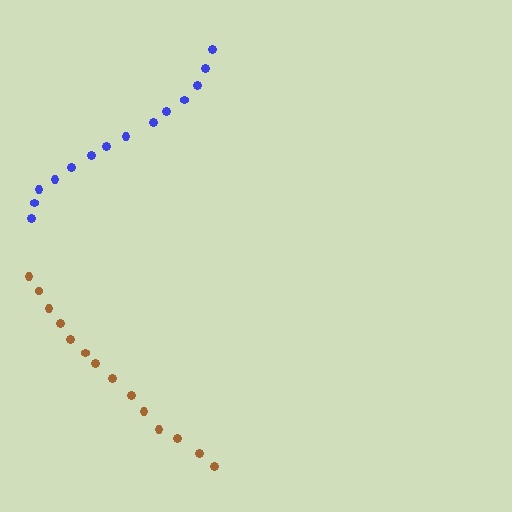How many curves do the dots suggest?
There are 2 distinct paths.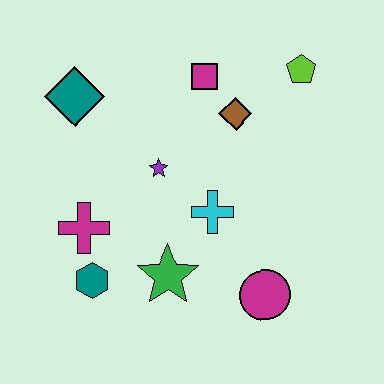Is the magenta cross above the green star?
Yes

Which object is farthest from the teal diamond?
The magenta circle is farthest from the teal diamond.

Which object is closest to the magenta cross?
The teal hexagon is closest to the magenta cross.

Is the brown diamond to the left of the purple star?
No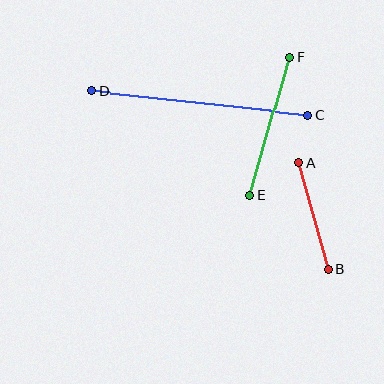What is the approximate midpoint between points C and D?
The midpoint is at approximately (200, 103) pixels.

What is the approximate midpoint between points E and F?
The midpoint is at approximately (270, 126) pixels.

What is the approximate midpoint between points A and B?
The midpoint is at approximately (313, 216) pixels.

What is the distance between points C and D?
The distance is approximately 218 pixels.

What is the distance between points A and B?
The distance is approximately 111 pixels.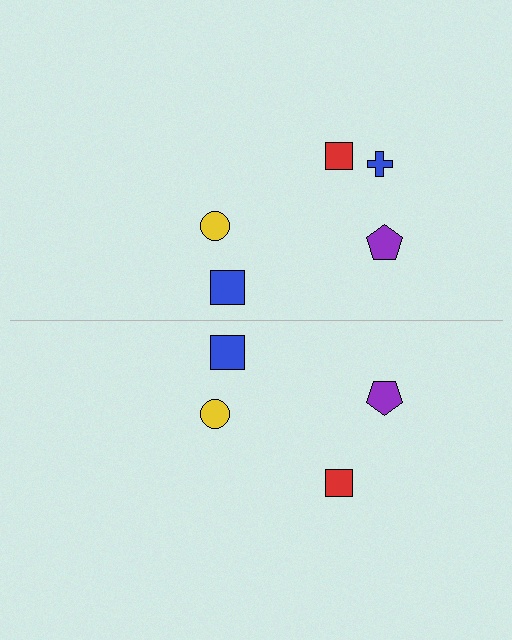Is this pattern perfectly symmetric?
No, the pattern is not perfectly symmetric. A blue cross is missing from the bottom side.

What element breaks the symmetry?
A blue cross is missing from the bottom side.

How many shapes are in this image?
There are 9 shapes in this image.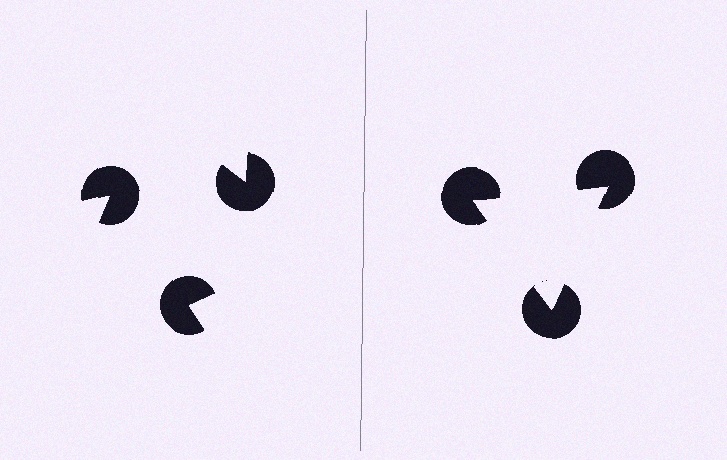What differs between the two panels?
The pac-man discs are positioned identically on both sides; only the wedge orientations differ. On the right they align to a triangle; on the left they are misaligned.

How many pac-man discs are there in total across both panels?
6 — 3 on each side.